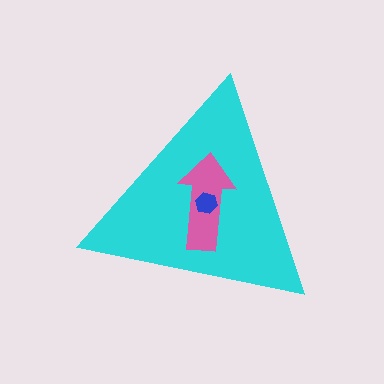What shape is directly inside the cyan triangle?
The pink arrow.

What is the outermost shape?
The cyan triangle.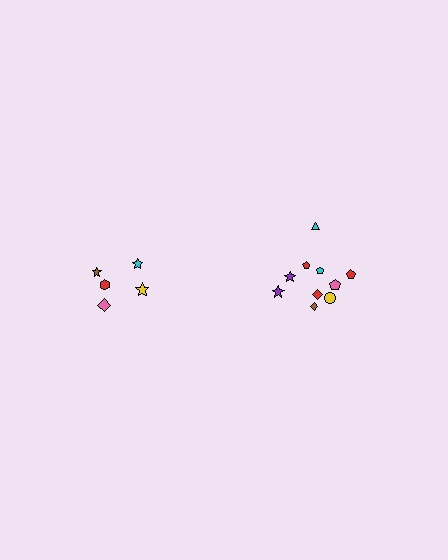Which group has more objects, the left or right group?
The right group.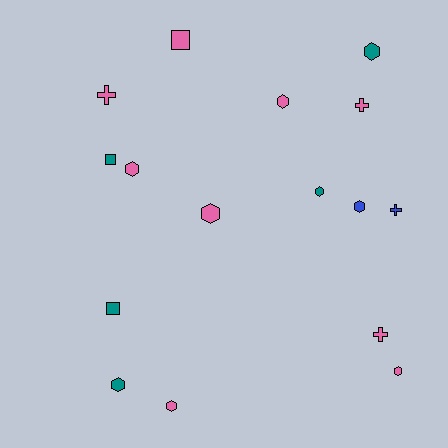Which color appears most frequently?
Pink, with 9 objects.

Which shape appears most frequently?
Hexagon, with 9 objects.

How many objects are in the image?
There are 16 objects.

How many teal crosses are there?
There are no teal crosses.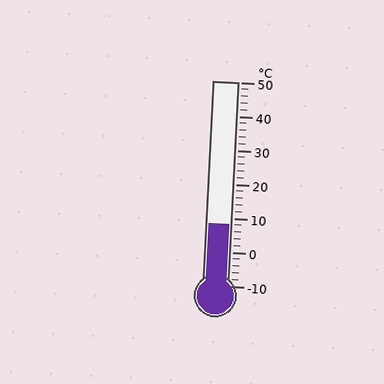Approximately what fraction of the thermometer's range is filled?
The thermometer is filled to approximately 30% of its range.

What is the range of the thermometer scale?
The thermometer scale ranges from -10°C to 50°C.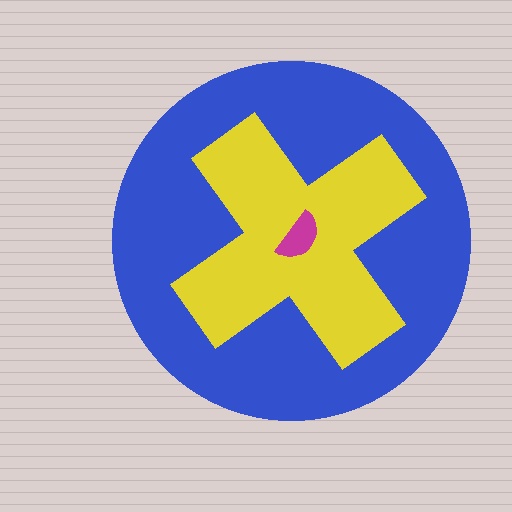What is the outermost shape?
The blue circle.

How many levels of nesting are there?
3.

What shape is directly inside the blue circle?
The yellow cross.